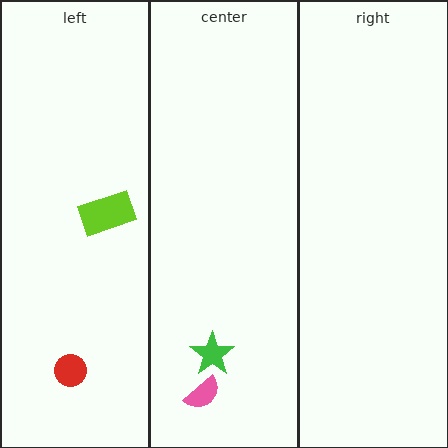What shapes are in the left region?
The lime rectangle, the red circle.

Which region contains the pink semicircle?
The center region.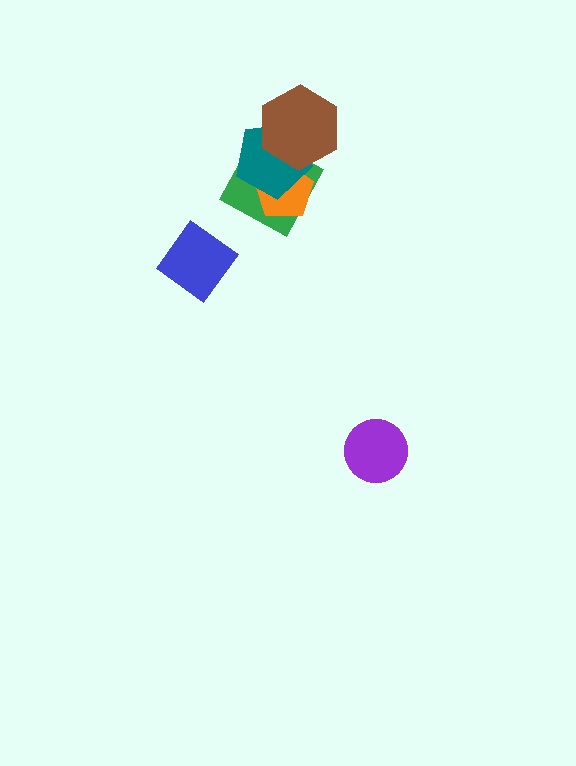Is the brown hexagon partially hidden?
No, no other shape covers it.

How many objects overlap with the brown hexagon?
3 objects overlap with the brown hexagon.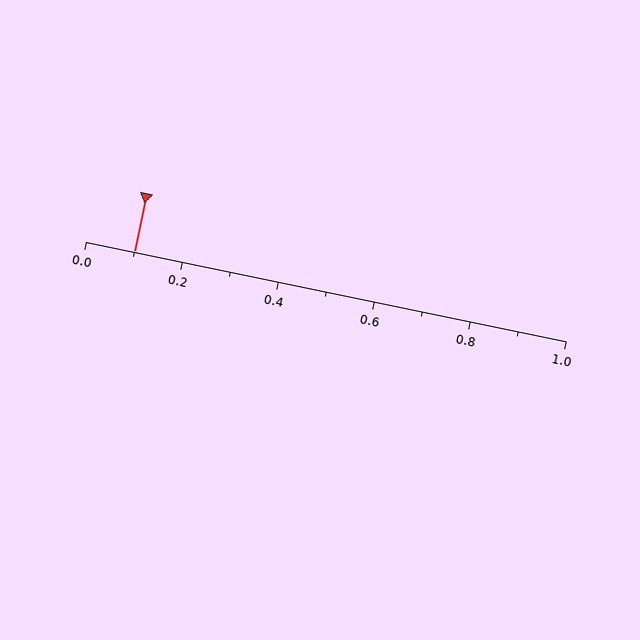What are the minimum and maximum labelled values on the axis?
The axis runs from 0.0 to 1.0.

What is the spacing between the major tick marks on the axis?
The major ticks are spaced 0.2 apart.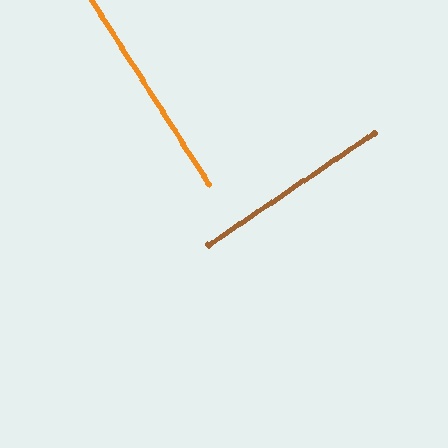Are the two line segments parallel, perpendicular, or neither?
Perpendicular — they meet at approximately 88°.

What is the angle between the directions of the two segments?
Approximately 88 degrees.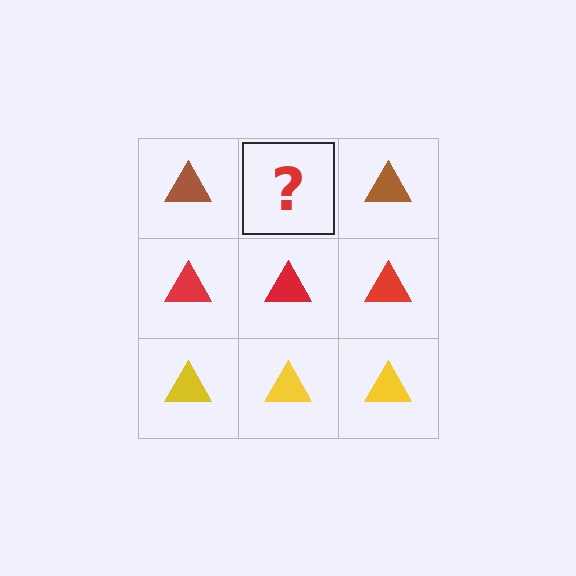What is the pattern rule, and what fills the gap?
The rule is that each row has a consistent color. The gap should be filled with a brown triangle.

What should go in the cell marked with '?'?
The missing cell should contain a brown triangle.